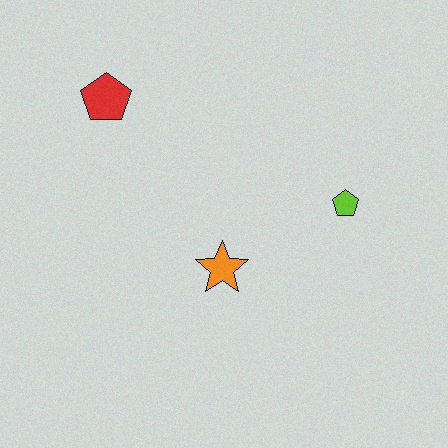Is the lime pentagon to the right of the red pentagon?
Yes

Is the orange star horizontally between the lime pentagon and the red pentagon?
Yes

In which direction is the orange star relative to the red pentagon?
The orange star is below the red pentagon.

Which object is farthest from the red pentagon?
The lime pentagon is farthest from the red pentagon.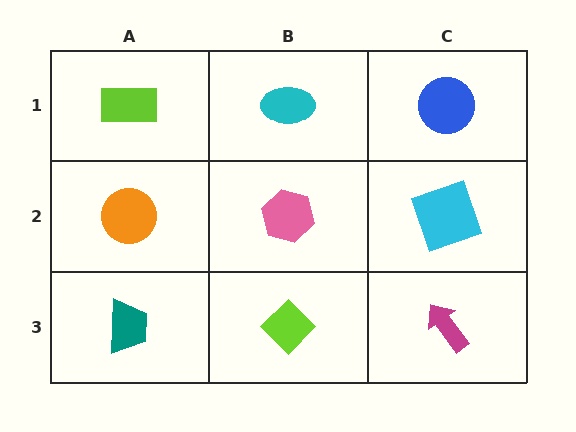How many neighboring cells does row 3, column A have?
2.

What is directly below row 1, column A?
An orange circle.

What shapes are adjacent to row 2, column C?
A blue circle (row 1, column C), a magenta arrow (row 3, column C), a pink hexagon (row 2, column B).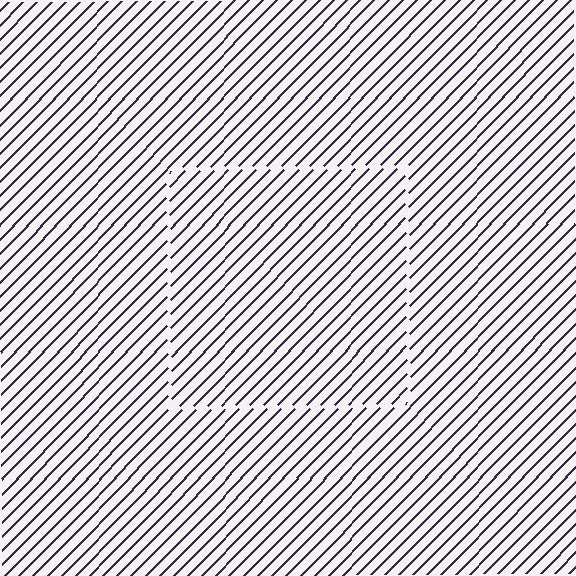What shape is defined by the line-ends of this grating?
An illusory square. The interior of the shape contains the same grating, shifted by half a period — the contour is defined by the phase discontinuity where line-ends from the inner and outer gratings abut.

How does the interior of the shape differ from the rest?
The interior of the shape contains the same grating, shifted by half a period — the contour is defined by the phase discontinuity where line-ends from the inner and outer gratings abut.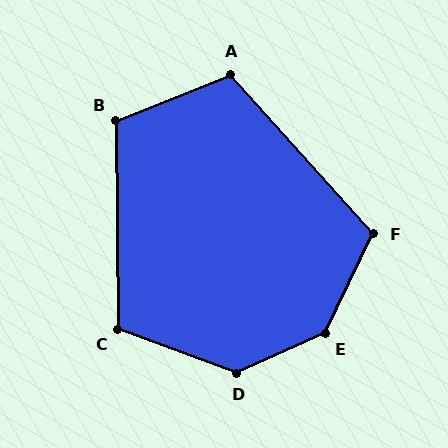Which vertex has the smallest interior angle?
A, at approximately 110 degrees.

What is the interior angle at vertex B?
Approximately 111 degrees (obtuse).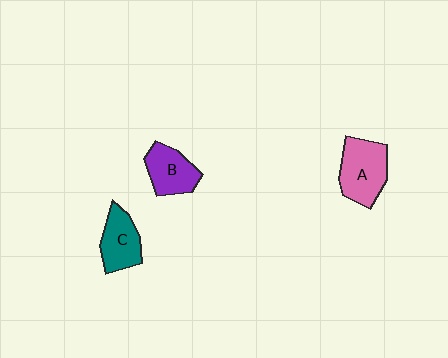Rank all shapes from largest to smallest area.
From largest to smallest: A (pink), B (purple), C (teal).